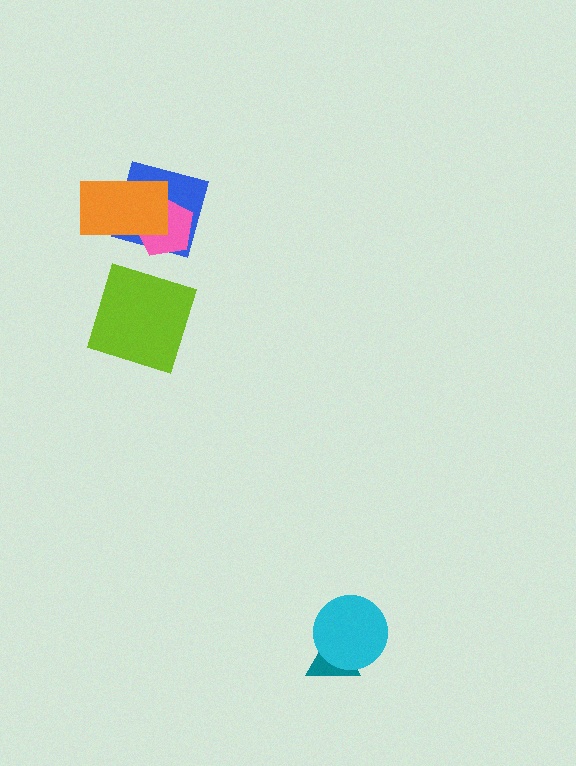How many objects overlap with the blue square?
2 objects overlap with the blue square.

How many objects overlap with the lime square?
0 objects overlap with the lime square.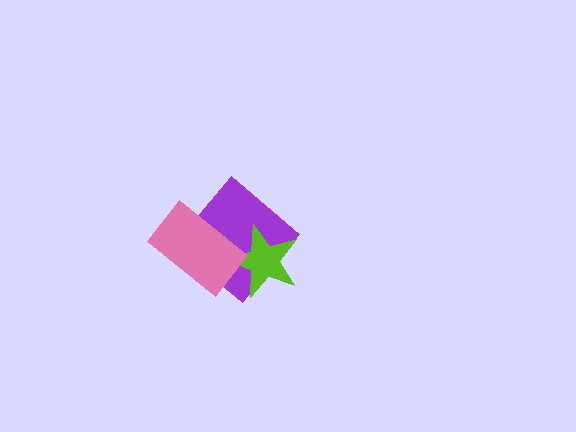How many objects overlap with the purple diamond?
2 objects overlap with the purple diamond.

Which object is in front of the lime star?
The pink rectangle is in front of the lime star.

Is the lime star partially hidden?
Yes, it is partially covered by another shape.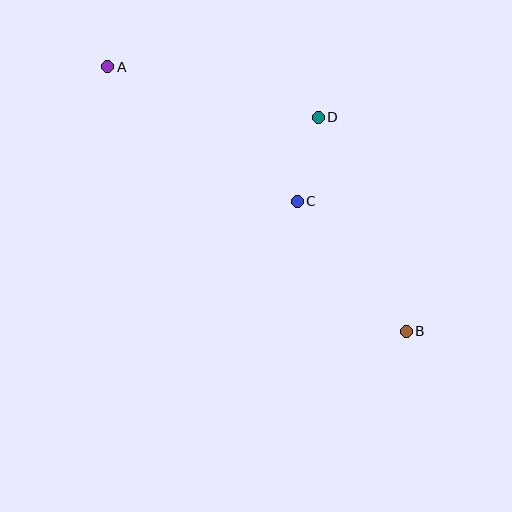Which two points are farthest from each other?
Points A and B are farthest from each other.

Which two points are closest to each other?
Points C and D are closest to each other.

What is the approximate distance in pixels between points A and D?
The distance between A and D is approximately 216 pixels.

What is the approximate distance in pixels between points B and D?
The distance between B and D is approximately 231 pixels.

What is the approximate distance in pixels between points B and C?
The distance between B and C is approximately 169 pixels.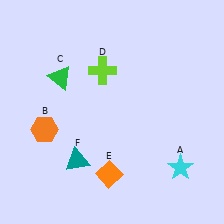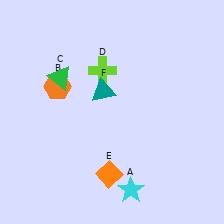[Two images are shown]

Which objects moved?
The objects that moved are: the cyan star (A), the orange hexagon (B), the teal triangle (F).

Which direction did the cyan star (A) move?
The cyan star (A) moved left.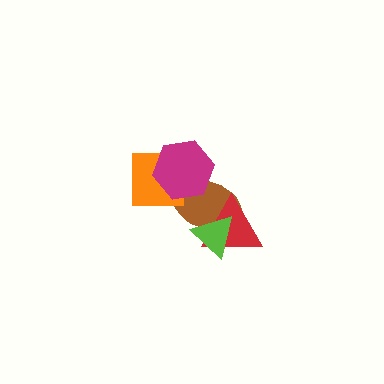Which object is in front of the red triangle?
The lime triangle is in front of the red triangle.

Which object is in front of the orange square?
The magenta hexagon is in front of the orange square.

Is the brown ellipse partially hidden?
Yes, it is partially covered by another shape.